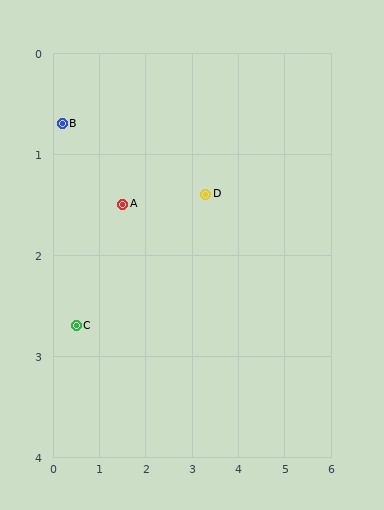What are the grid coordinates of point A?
Point A is at approximately (1.5, 1.5).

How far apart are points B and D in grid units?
Points B and D are about 3.2 grid units apart.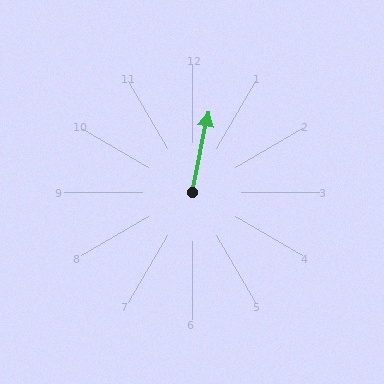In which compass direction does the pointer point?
North.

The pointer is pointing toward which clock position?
Roughly 12 o'clock.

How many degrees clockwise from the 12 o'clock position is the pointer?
Approximately 11 degrees.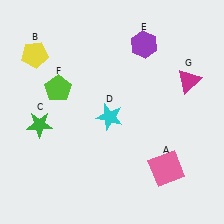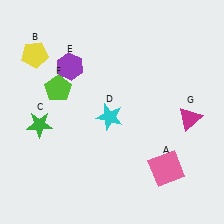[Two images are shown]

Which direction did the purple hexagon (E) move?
The purple hexagon (E) moved left.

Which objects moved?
The objects that moved are: the purple hexagon (E), the magenta triangle (G).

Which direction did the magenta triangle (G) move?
The magenta triangle (G) moved down.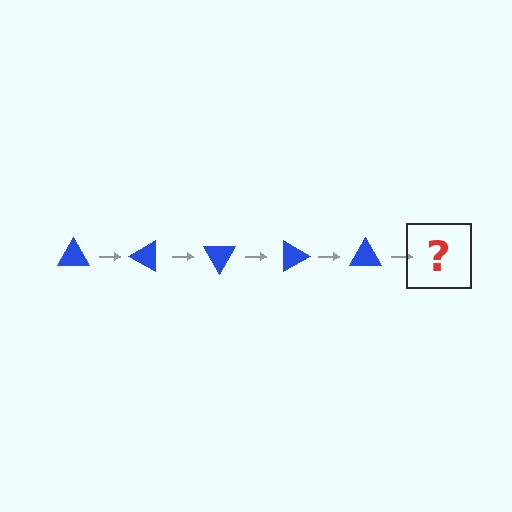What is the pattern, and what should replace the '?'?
The pattern is that the triangle rotates 30 degrees each step. The '?' should be a blue triangle rotated 150 degrees.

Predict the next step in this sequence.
The next step is a blue triangle rotated 150 degrees.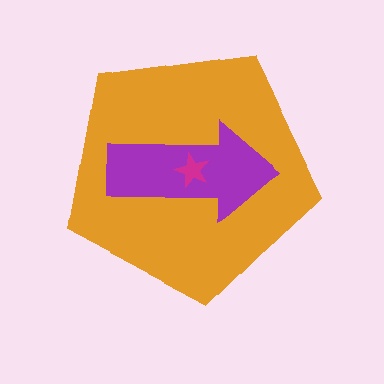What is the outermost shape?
The orange pentagon.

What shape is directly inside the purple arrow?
The magenta star.